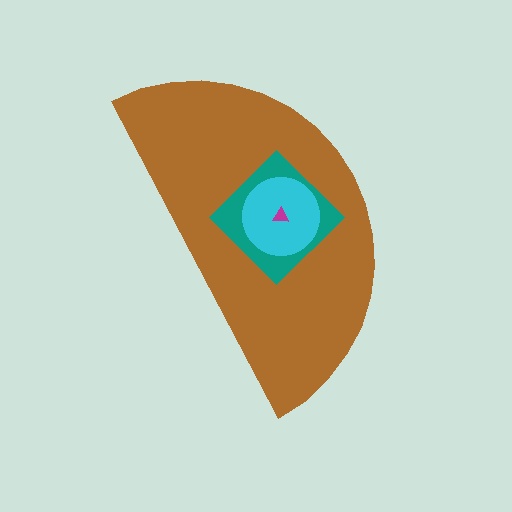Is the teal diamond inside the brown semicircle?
Yes.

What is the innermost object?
The magenta triangle.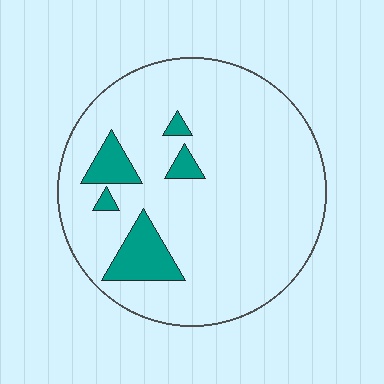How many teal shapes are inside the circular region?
5.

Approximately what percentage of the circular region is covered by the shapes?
Approximately 10%.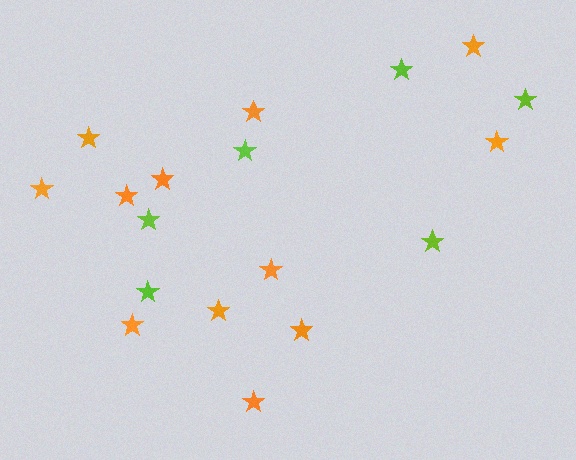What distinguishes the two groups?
There are 2 groups: one group of lime stars (6) and one group of orange stars (12).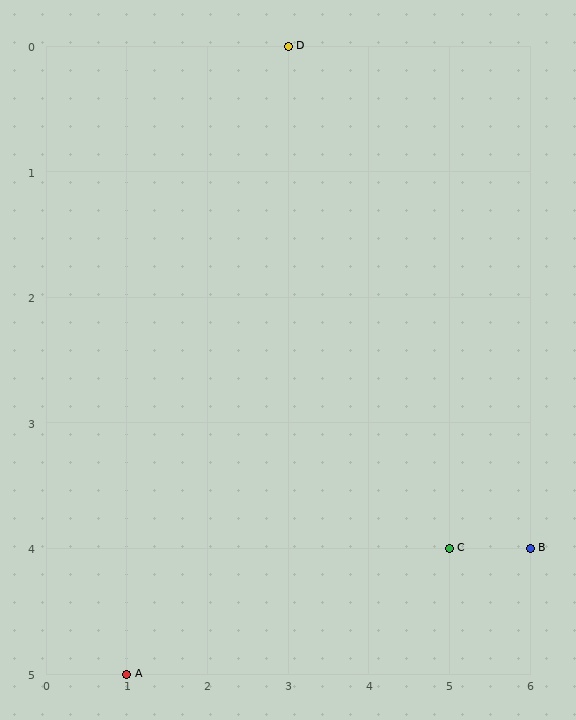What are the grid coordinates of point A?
Point A is at grid coordinates (1, 5).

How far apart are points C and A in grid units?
Points C and A are 4 columns and 1 row apart (about 4.1 grid units diagonally).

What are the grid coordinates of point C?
Point C is at grid coordinates (5, 4).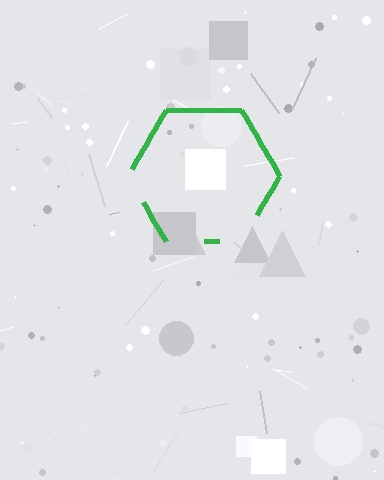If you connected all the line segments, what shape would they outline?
They would outline a hexagon.